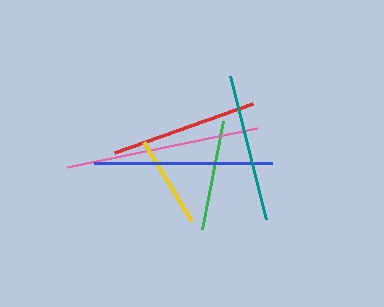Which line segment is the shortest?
The yellow line is the shortest at approximately 92 pixels.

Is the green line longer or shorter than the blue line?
The blue line is longer than the green line.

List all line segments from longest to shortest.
From longest to shortest: pink, blue, teal, red, green, yellow.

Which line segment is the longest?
The pink line is the longest at approximately 194 pixels.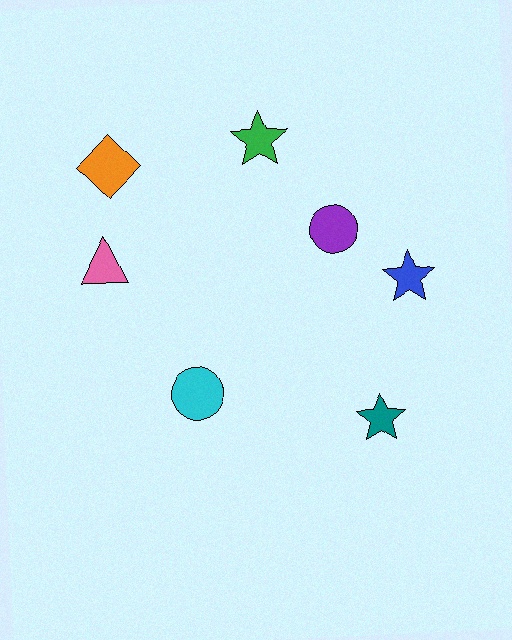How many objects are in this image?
There are 7 objects.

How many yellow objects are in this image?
There are no yellow objects.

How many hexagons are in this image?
There are no hexagons.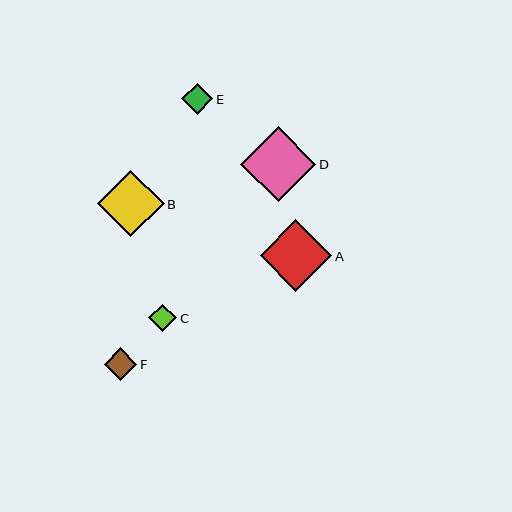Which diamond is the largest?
Diamond D is the largest with a size of approximately 75 pixels.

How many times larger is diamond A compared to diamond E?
Diamond A is approximately 2.3 times the size of diamond E.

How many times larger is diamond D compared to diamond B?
Diamond D is approximately 1.1 times the size of diamond B.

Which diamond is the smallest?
Diamond C is the smallest with a size of approximately 28 pixels.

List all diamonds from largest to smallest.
From largest to smallest: D, A, B, F, E, C.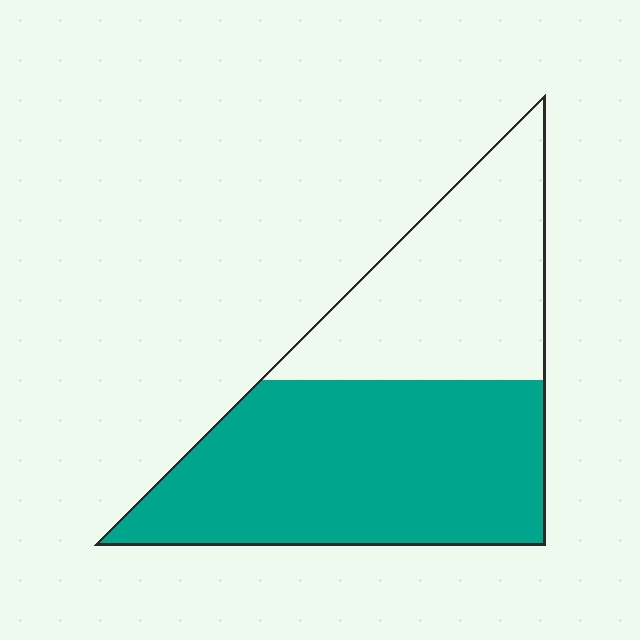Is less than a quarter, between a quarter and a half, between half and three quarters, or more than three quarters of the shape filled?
Between half and three quarters.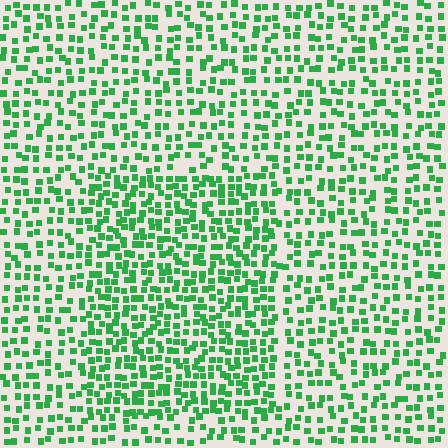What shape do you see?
I see a rectangle.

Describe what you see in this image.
The image contains small green elements arranged at two different densities. A rectangle-shaped region is visible where the elements are more densely packed than the surrounding area.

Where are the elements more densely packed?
The elements are more densely packed inside the rectangle boundary.